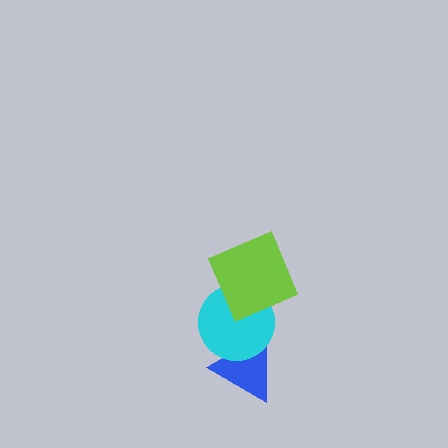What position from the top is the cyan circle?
The cyan circle is 2nd from the top.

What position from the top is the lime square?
The lime square is 1st from the top.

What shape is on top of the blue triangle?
The cyan circle is on top of the blue triangle.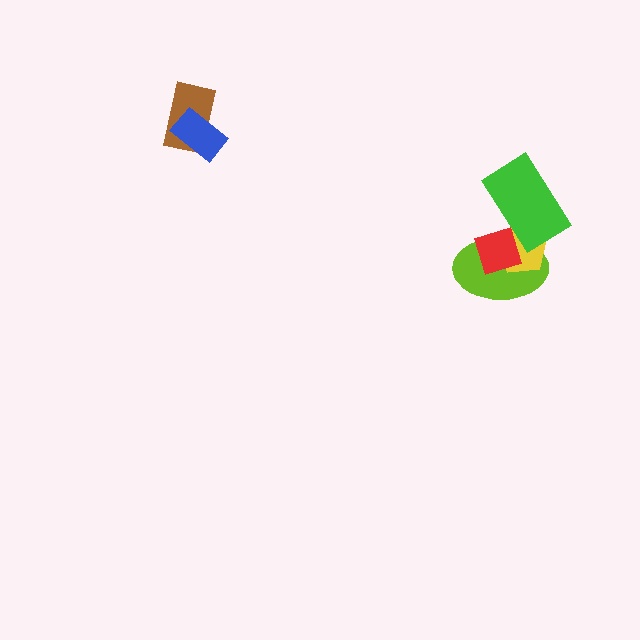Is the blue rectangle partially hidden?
No, no other shape covers it.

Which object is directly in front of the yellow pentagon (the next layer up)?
The red diamond is directly in front of the yellow pentagon.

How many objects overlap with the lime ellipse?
3 objects overlap with the lime ellipse.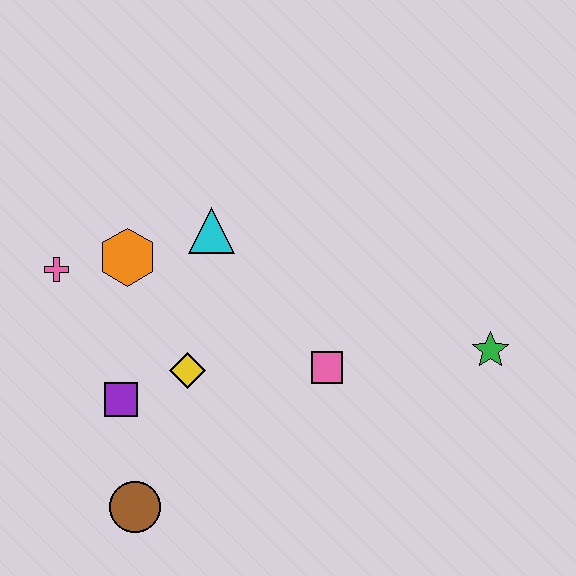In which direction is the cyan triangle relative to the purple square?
The cyan triangle is above the purple square.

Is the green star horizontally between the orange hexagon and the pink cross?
No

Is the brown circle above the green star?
No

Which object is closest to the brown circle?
The purple square is closest to the brown circle.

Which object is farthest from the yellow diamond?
The green star is farthest from the yellow diamond.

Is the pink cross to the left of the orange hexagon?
Yes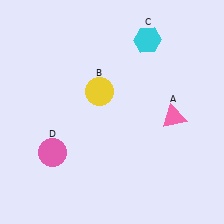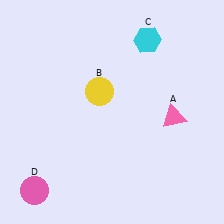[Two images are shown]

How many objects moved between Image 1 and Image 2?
1 object moved between the two images.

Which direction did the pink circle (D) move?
The pink circle (D) moved down.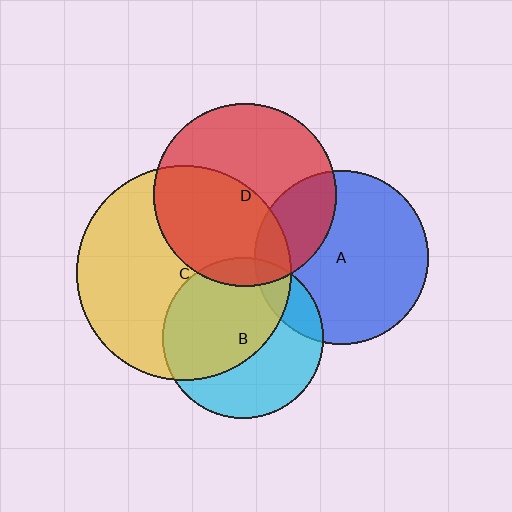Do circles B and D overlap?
Yes.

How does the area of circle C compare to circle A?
Approximately 1.5 times.